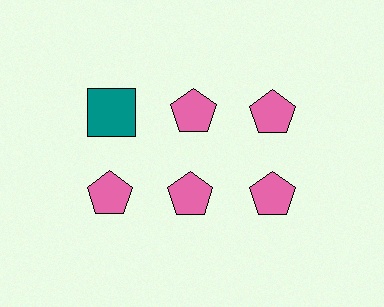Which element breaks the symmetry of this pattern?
The teal square in the top row, leftmost column breaks the symmetry. All other shapes are pink pentagons.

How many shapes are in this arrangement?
There are 6 shapes arranged in a grid pattern.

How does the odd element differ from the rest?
It differs in both color (teal instead of pink) and shape (square instead of pentagon).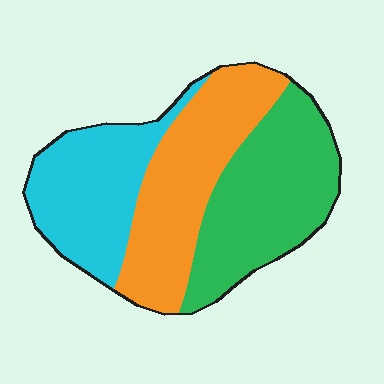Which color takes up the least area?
Cyan, at roughly 30%.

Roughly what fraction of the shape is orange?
Orange takes up between a third and a half of the shape.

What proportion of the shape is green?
Green covers 36% of the shape.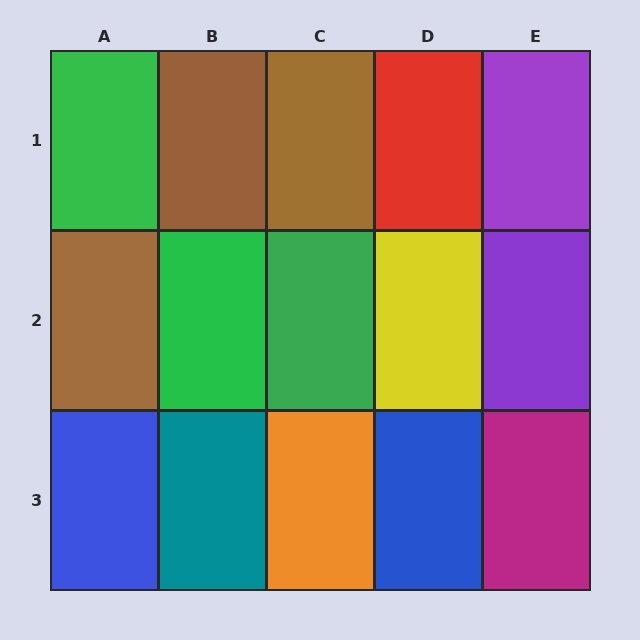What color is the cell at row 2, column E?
Purple.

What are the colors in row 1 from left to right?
Green, brown, brown, red, purple.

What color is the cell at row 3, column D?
Blue.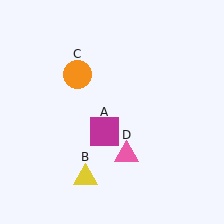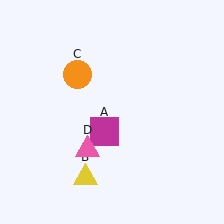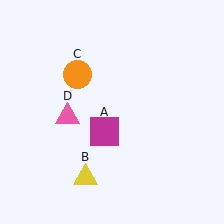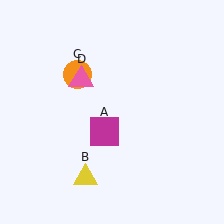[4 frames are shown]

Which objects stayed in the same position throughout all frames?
Magenta square (object A) and yellow triangle (object B) and orange circle (object C) remained stationary.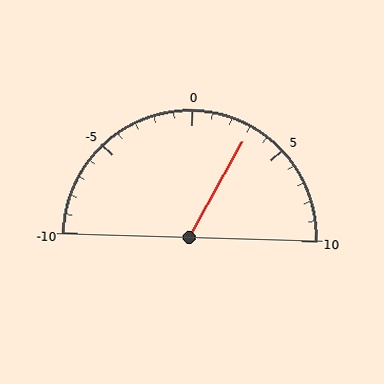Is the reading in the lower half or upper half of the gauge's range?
The reading is in the upper half of the range (-10 to 10).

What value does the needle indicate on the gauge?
The needle indicates approximately 3.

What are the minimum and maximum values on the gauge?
The gauge ranges from -10 to 10.